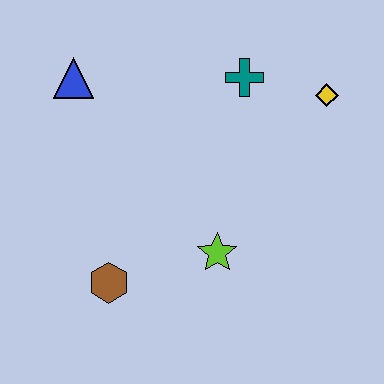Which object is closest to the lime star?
The brown hexagon is closest to the lime star.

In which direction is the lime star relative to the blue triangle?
The lime star is below the blue triangle.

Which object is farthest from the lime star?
The blue triangle is farthest from the lime star.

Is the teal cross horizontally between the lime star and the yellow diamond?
Yes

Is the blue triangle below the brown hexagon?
No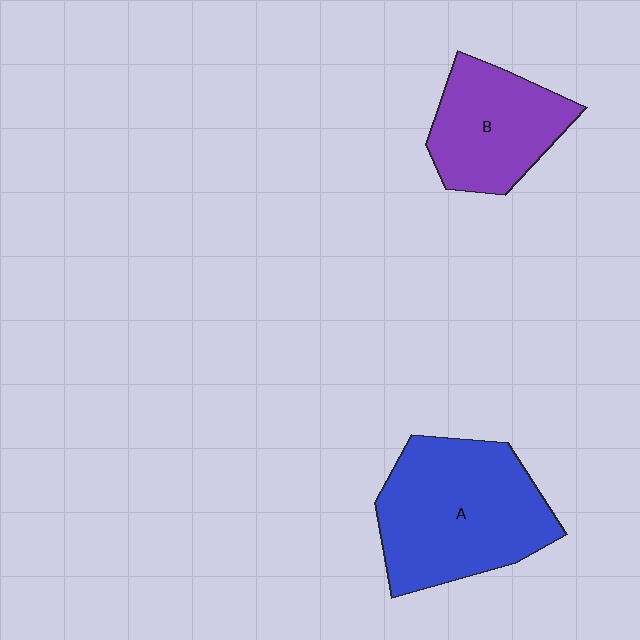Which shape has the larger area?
Shape A (blue).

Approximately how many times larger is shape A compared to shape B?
Approximately 1.5 times.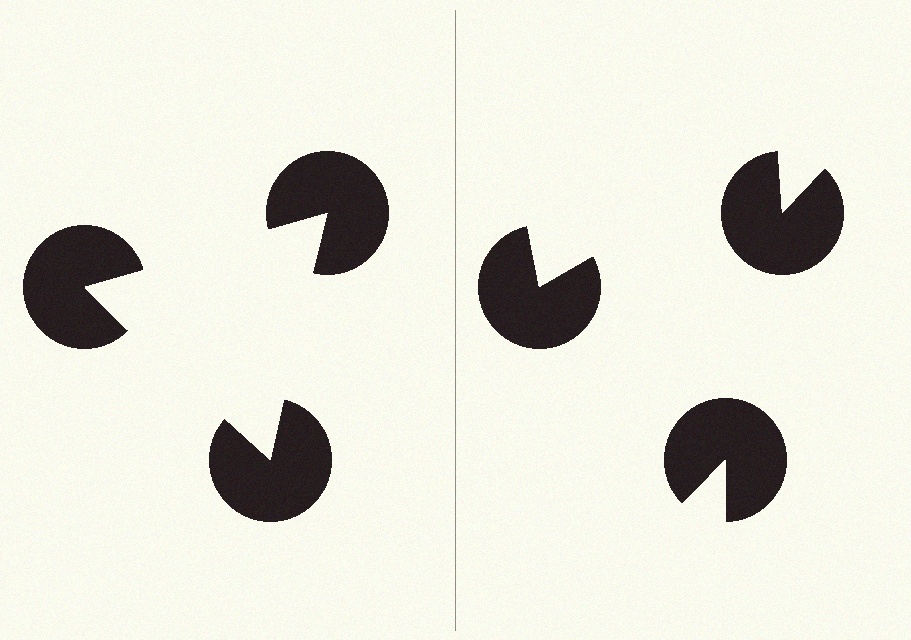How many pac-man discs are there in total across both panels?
6 — 3 on each side.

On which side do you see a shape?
An illusory triangle appears on the left side. On the right side the wedge cuts are rotated, so no coherent shape forms.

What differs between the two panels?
The pac-man discs are positioned identically on both sides; only the wedge orientations differ. On the left they align to a triangle; on the right they are misaligned.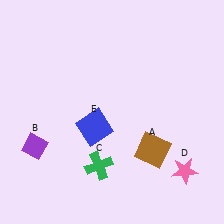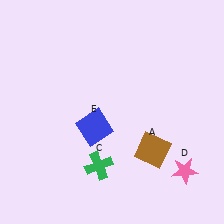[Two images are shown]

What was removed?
The purple diamond (B) was removed in Image 2.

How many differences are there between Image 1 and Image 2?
There is 1 difference between the two images.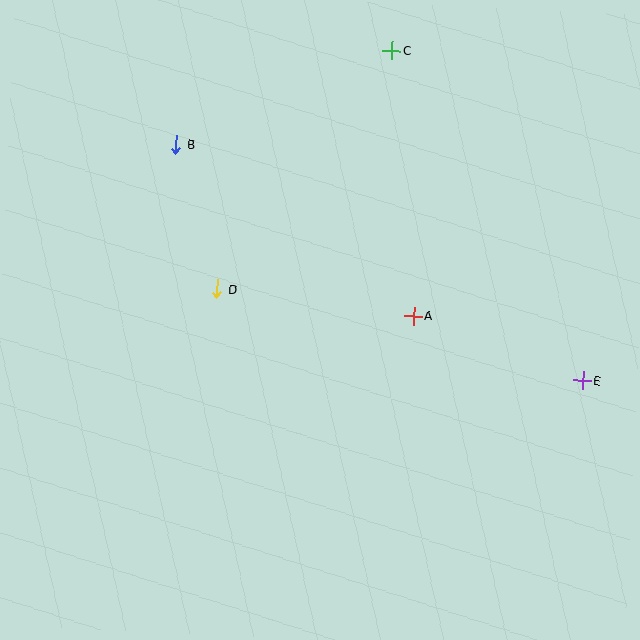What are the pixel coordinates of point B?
Point B is at (176, 144).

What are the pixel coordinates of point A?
Point A is at (414, 316).